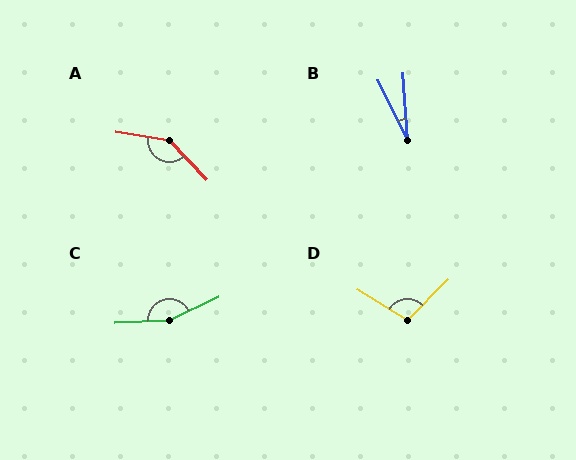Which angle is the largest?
C, at approximately 157 degrees.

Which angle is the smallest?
B, at approximately 22 degrees.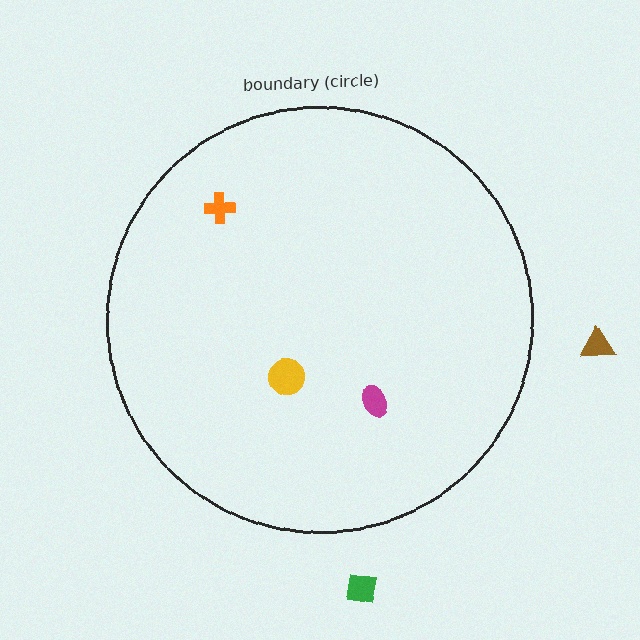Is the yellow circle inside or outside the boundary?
Inside.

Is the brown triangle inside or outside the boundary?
Outside.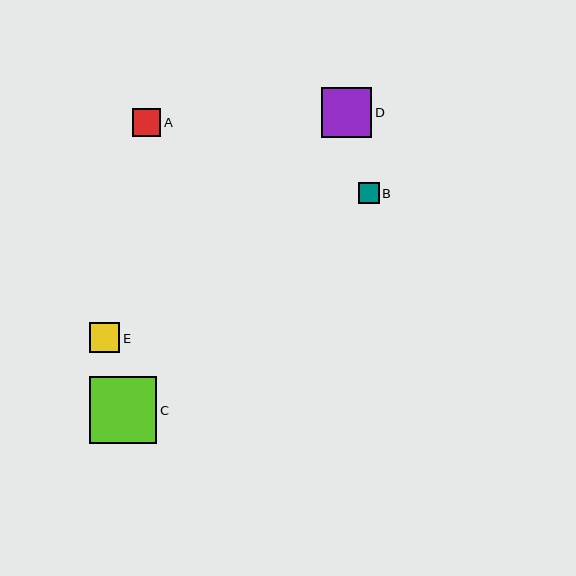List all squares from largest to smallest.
From largest to smallest: C, D, E, A, B.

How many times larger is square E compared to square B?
Square E is approximately 1.5 times the size of square B.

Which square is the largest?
Square C is the largest with a size of approximately 67 pixels.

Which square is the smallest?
Square B is the smallest with a size of approximately 21 pixels.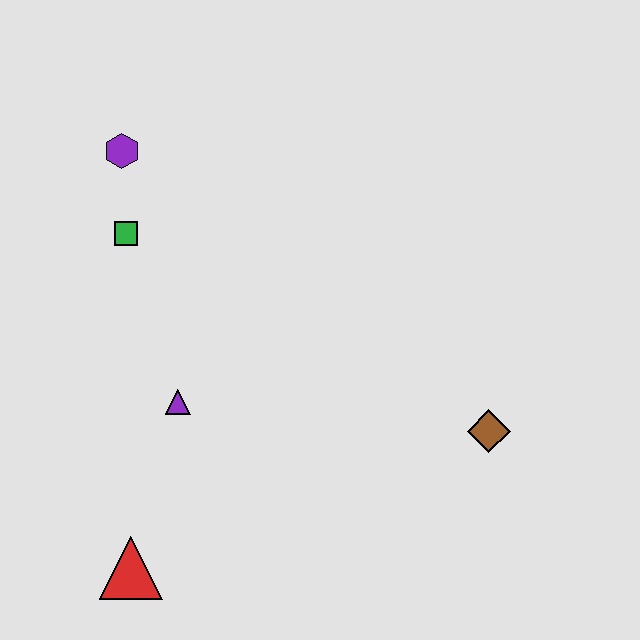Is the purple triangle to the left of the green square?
No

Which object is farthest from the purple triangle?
The brown diamond is farthest from the purple triangle.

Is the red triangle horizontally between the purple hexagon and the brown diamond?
Yes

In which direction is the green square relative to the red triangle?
The green square is above the red triangle.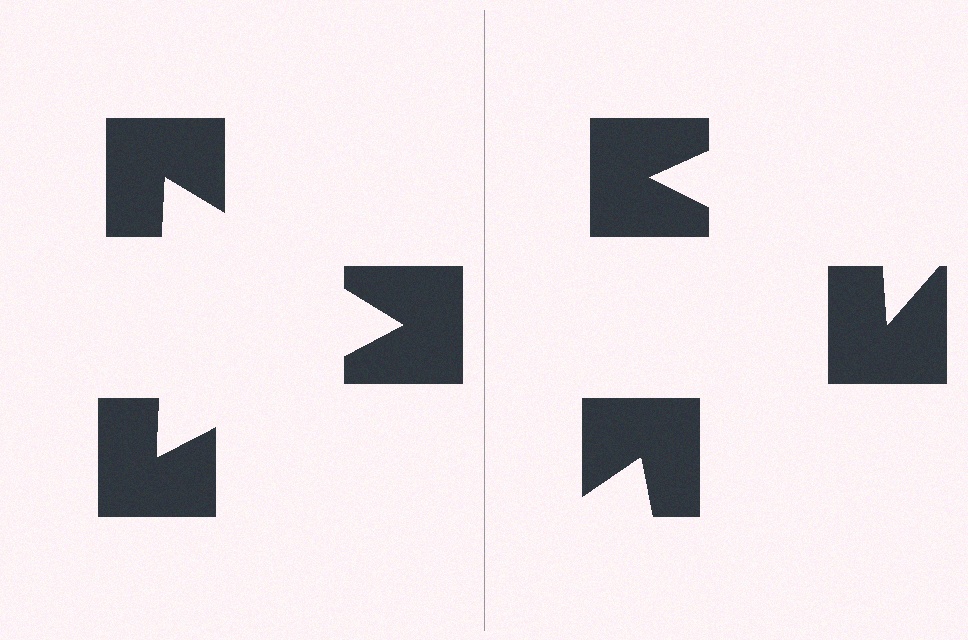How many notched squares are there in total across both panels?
6 — 3 on each side.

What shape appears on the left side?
An illusory triangle.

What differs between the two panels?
The notched squares are positioned identically on both sides; only the wedge orientations differ. On the left they align to a triangle; on the right they are misaligned.